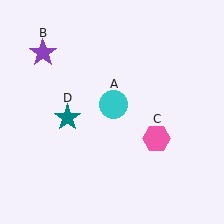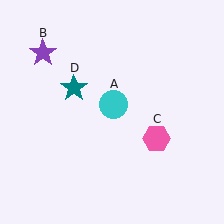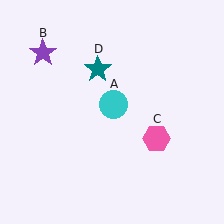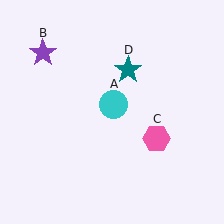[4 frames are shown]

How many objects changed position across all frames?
1 object changed position: teal star (object D).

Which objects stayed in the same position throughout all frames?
Cyan circle (object A) and purple star (object B) and pink hexagon (object C) remained stationary.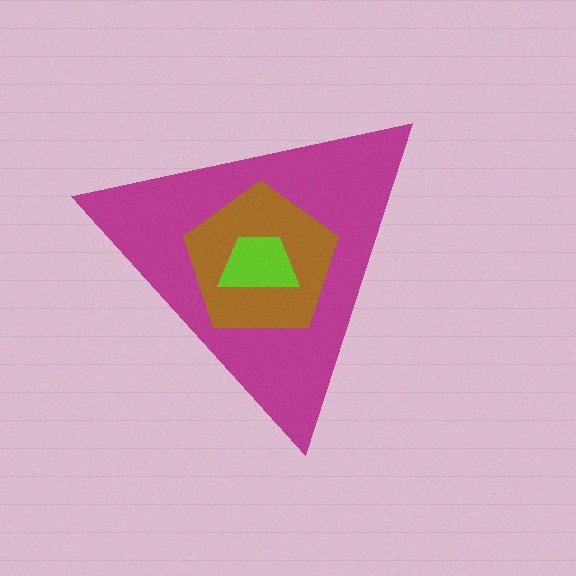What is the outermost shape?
The magenta triangle.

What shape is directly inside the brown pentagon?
The lime trapezoid.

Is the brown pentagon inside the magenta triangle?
Yes.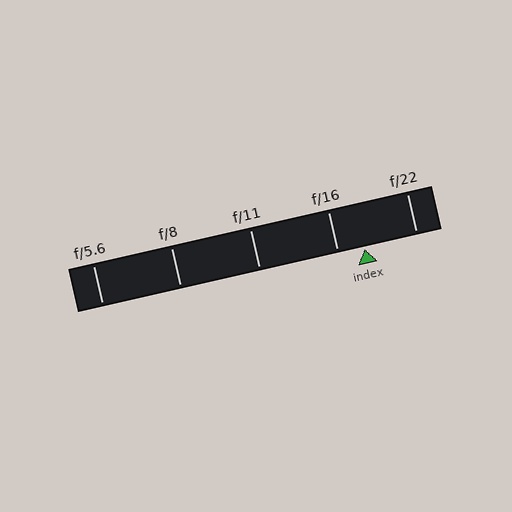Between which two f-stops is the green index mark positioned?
The index mark is between f/16 and f/22.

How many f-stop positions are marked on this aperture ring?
There are 5 f-stop positions marked.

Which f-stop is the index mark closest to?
The index mark is closest to f/16.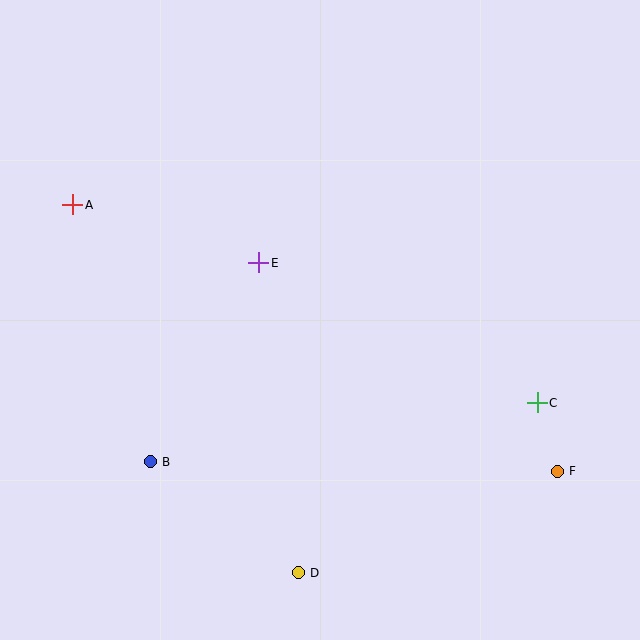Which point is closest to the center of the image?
Point E at (259, 263) is closest to the center.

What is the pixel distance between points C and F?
The distance between C and F is 71 pixels.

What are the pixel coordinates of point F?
Point F is at (557, 471).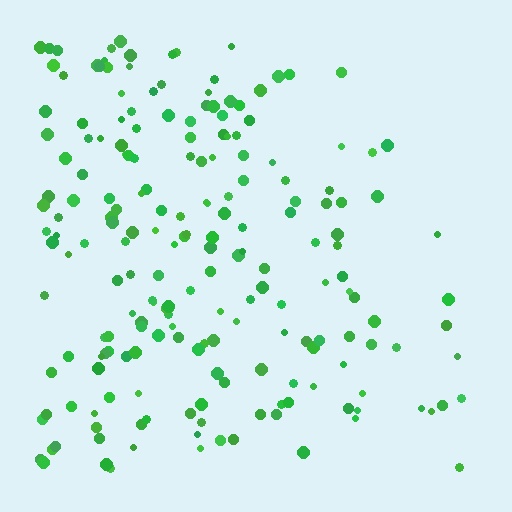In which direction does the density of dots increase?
From right to left, with the left side densest.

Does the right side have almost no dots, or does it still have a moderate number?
Still a moderate number, just noticeably fewer than the left.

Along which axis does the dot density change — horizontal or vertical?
Horizontal.